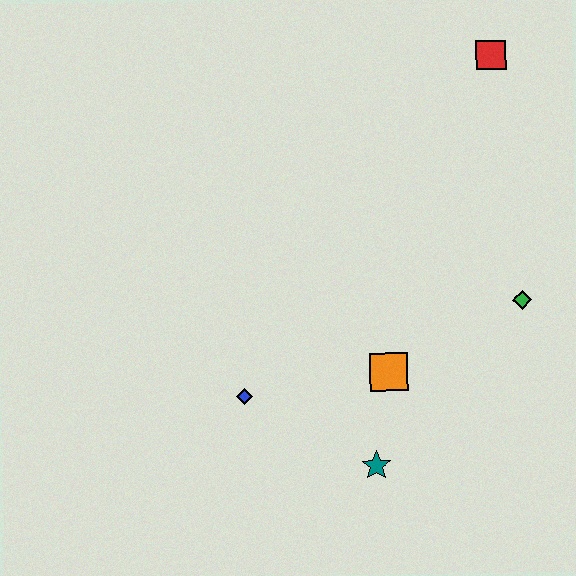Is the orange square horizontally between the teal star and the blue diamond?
No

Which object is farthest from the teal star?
The red square is farthest from the teal star.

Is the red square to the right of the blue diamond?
Yes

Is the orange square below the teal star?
No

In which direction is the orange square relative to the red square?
The orange square is below the red square.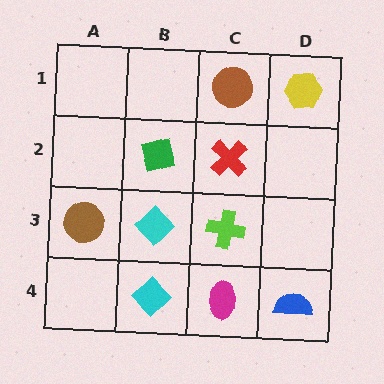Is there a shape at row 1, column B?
No, that cell is empty.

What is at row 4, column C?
A magenta ellipse.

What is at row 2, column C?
A red cross.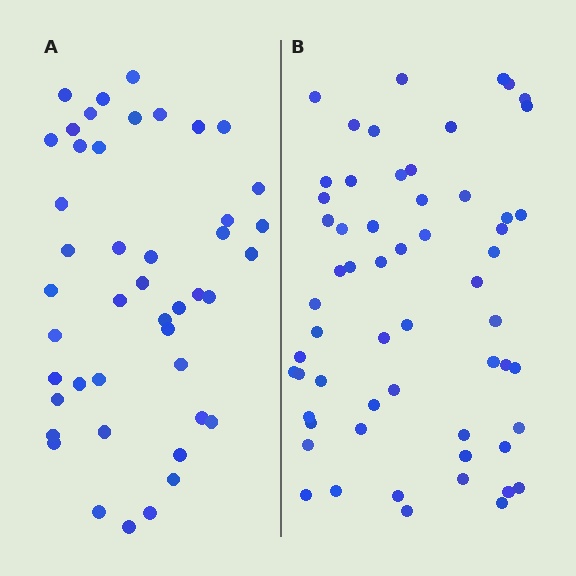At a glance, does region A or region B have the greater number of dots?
Region B (the right region) has more dots.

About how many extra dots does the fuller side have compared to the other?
Region B has approximately 15 more dots than region A.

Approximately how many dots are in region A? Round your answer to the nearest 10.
About 40 dots. (The exact count is 45, which rounds to 40.)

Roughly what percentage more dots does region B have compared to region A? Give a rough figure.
About 30% more.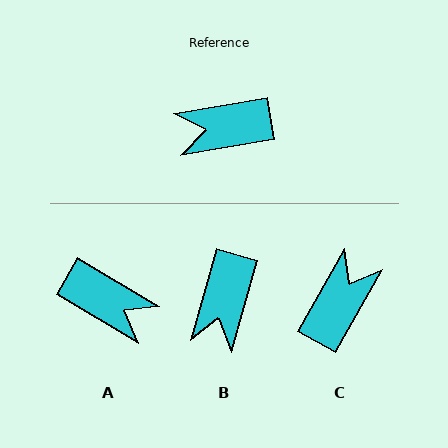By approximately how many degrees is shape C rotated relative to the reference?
Approximately 129 degrees clockwise.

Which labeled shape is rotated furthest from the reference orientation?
A, about 140 degrees away.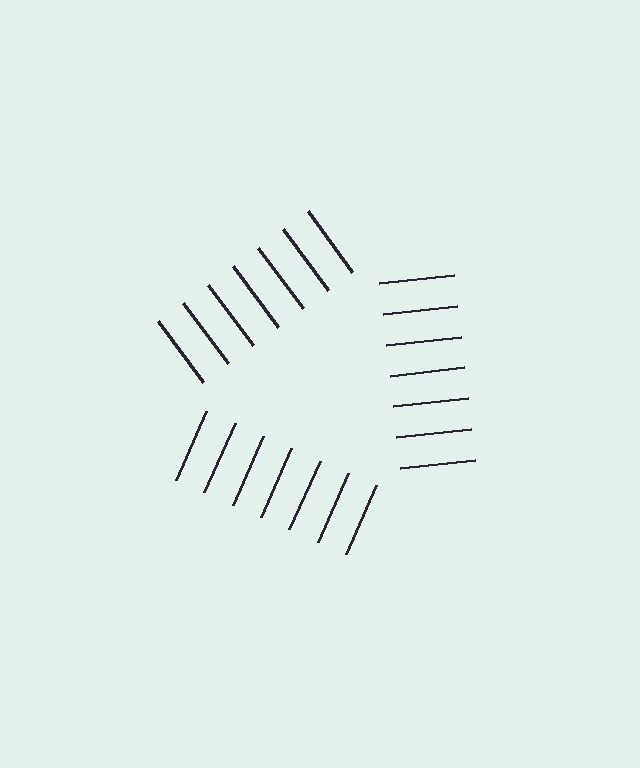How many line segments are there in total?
21 — 7 along each of the 3 edges.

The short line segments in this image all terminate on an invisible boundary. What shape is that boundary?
An illusory triangle — the line segments terminate on its edges but no continuous stroke is drawn.